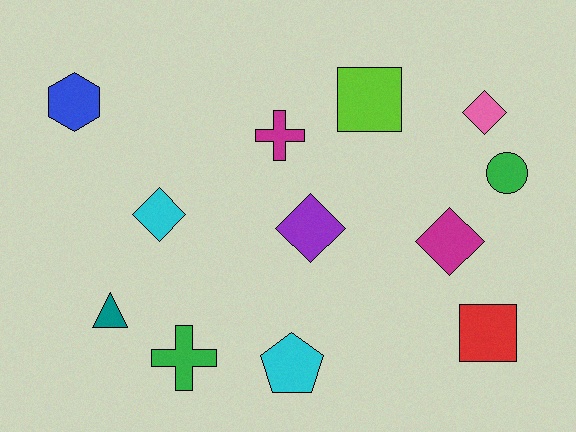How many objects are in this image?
There are 12 objects.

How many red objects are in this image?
There is 1 red object.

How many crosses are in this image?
There are 2 crosses.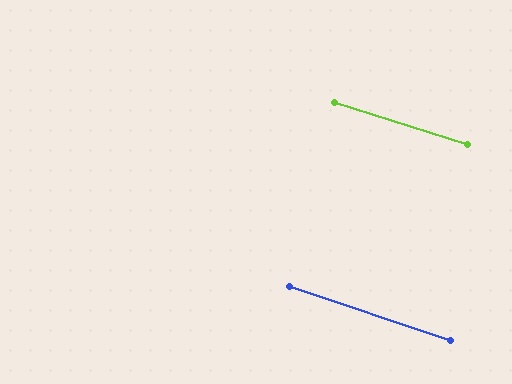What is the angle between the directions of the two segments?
Approximately 1 degree.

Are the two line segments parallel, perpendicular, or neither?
Parallel — their directions differ by only 1.3°.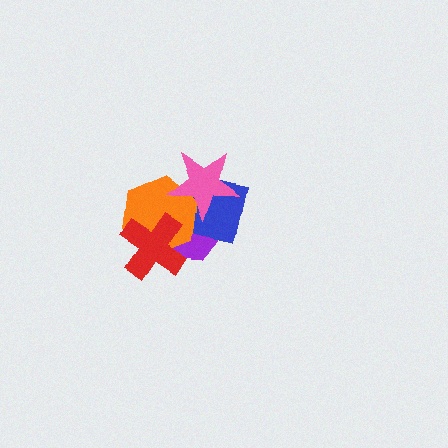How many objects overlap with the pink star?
3 objects overlap with the pink star.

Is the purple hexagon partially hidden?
Yes, it is partially covered by another shape.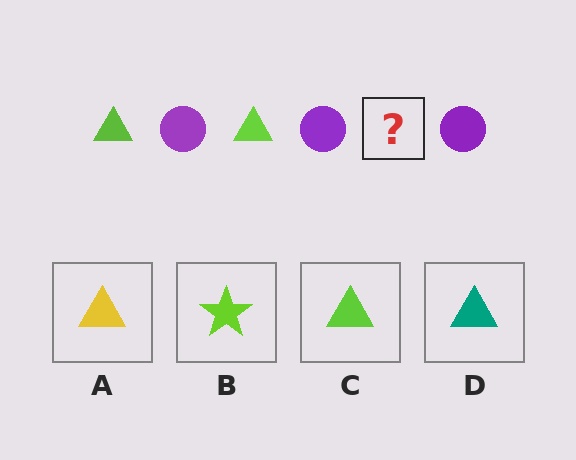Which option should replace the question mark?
Option C.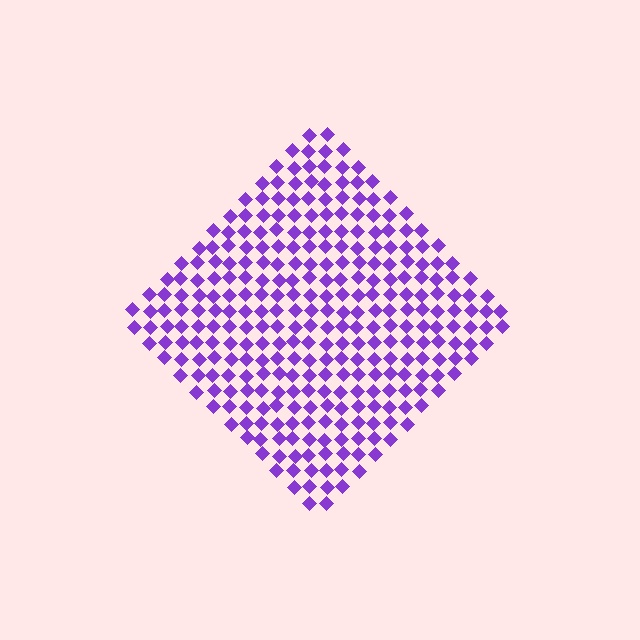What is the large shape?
The large shape is a diamond.